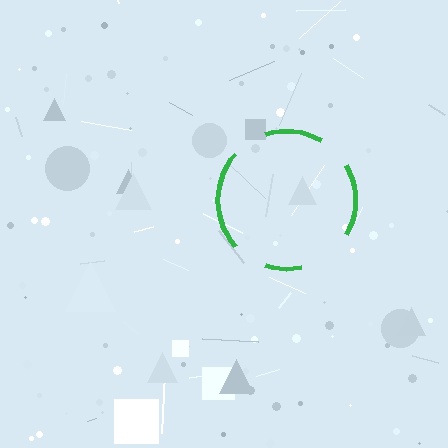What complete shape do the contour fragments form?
The contour fragments form a circle.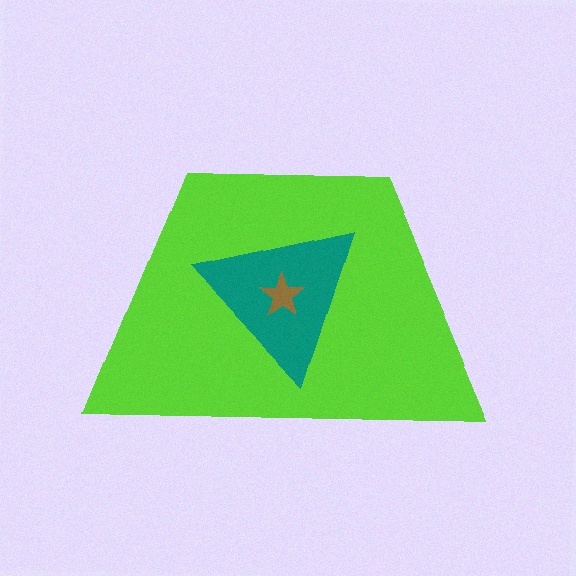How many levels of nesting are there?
3.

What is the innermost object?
The brown star.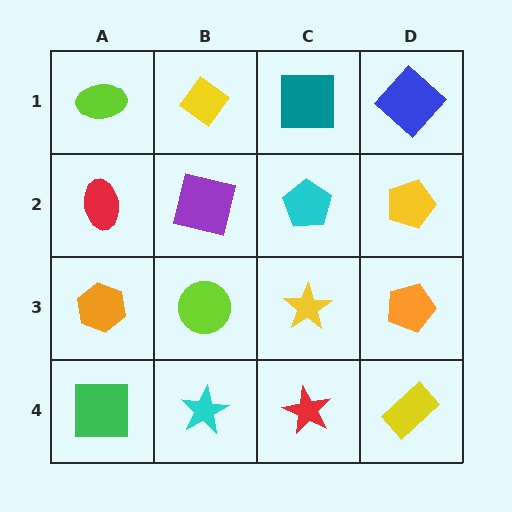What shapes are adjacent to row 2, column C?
A teal square (row 1, column C), a yellow star (row 3, column C), a purple square (row 2, column B), a yellow pentagon (row 2, column D).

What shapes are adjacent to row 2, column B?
A yellow diamond (row 1, column B), a lime circle (row 3, column B), a red ellipse (row 2, column A), a cyan pentagon (row 2, column C).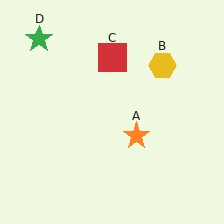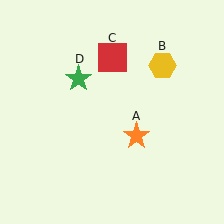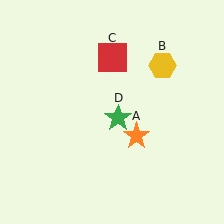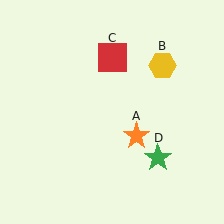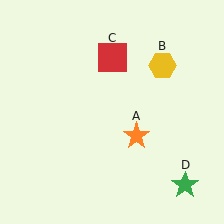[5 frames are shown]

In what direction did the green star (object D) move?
The green star (object D) moved down and to the right.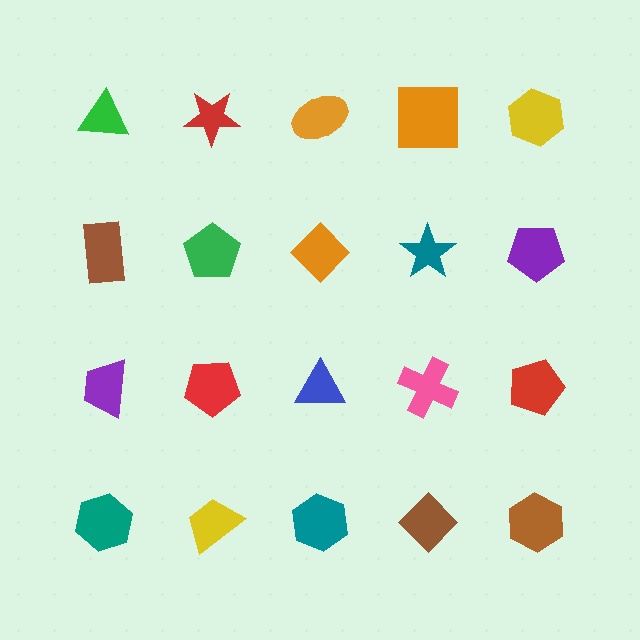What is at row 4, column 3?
A teal hexagon.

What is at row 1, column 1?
A green triangle.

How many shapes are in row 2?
5 shapes.